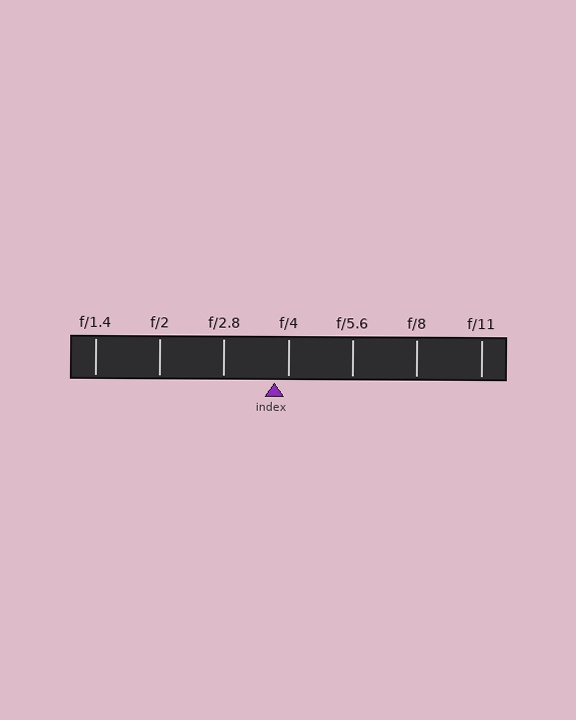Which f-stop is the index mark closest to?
The index mark is closest to f/4.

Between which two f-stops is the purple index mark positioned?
The index mark is between f/2.8 and f/4.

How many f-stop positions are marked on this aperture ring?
There are 7 f-stop positions marked.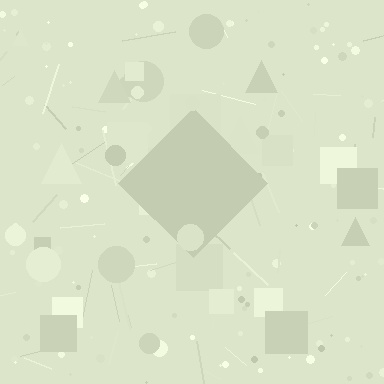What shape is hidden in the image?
A diamond is hidden in the image.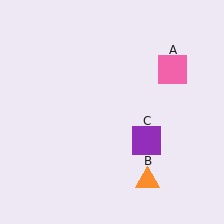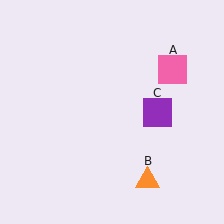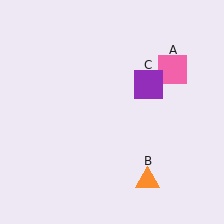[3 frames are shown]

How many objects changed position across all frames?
1 object changed position: purple square (object C).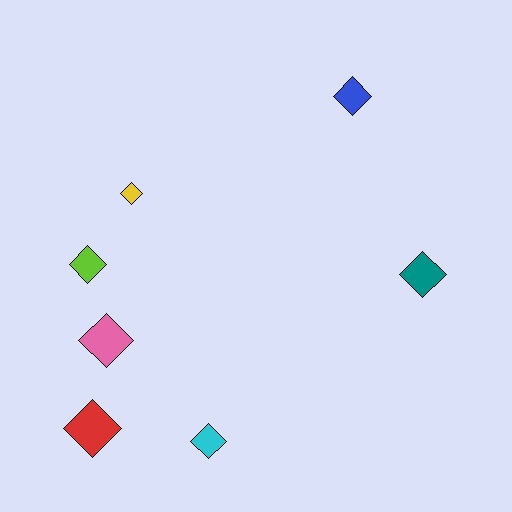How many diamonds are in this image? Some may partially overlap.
There are 7 diamonds.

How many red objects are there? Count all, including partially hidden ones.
There is 1 red object.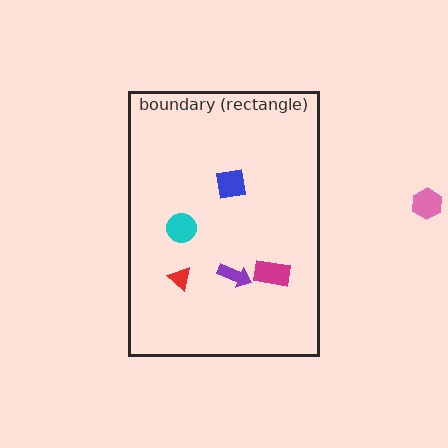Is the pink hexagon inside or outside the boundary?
Outside.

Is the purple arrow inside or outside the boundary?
Inside.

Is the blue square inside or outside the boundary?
Inside.